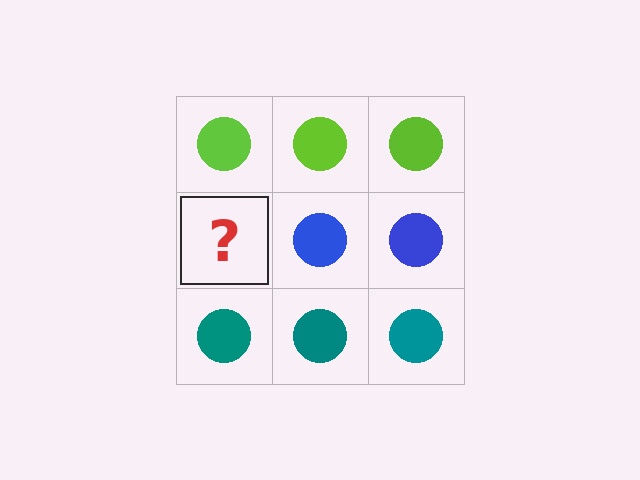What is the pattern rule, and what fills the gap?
The rule is that each row has a consistent color. The gap should be filled with a blue circle.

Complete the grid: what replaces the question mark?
The question mark should be replaced with a blue circle.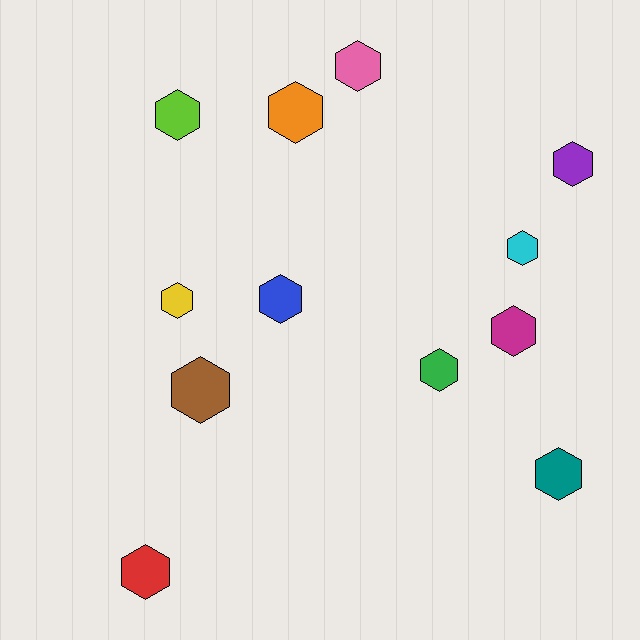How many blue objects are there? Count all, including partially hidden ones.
There is 1 blue object.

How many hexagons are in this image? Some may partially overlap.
There are 12 hexagons.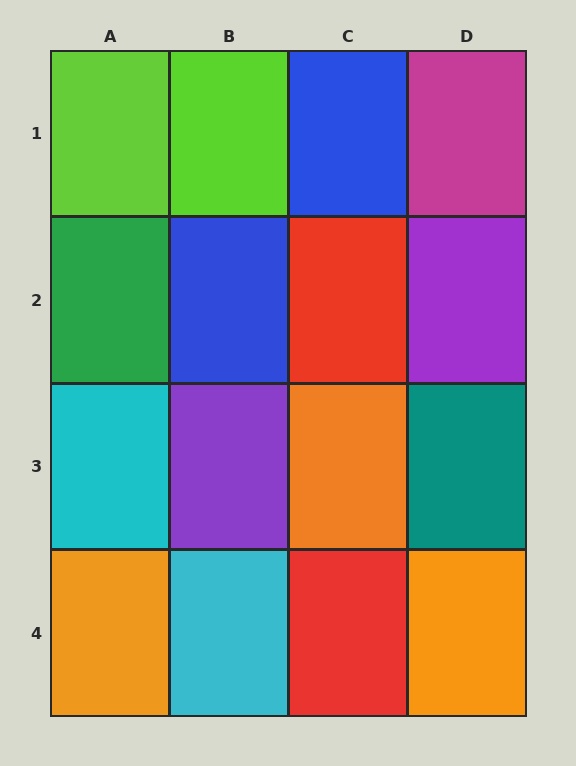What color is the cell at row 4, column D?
Orange.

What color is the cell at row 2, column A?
Green.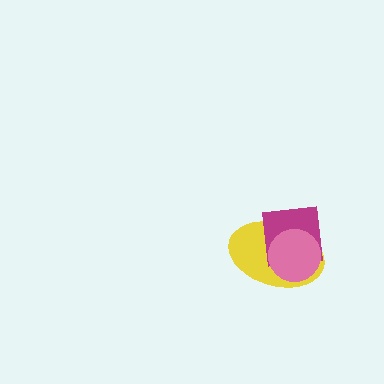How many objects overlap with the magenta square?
2 objects overlap with the magenta square.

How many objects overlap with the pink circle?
2 objects overlap with the pink circle.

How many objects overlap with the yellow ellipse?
2 objects overlap with the yellow ellipse.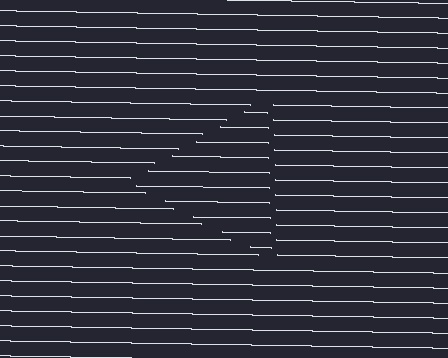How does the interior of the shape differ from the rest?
The interior of the shape contains the same grating, shifted by half a period — the contour is defined by the phase discontinuity where line-ends from the inner and outer gratings abut.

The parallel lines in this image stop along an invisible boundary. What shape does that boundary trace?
An illusory triangle. The interior of the shape contains the same grating, shifted by half a period — the contour is defined by the phase discontinuity where line-ends from the inner and outer gratings abut.